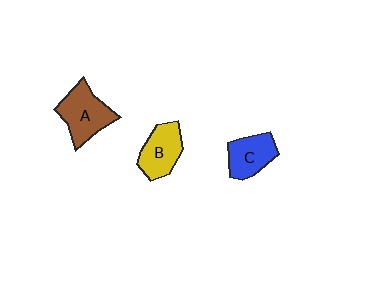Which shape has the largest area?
Shape A (brown).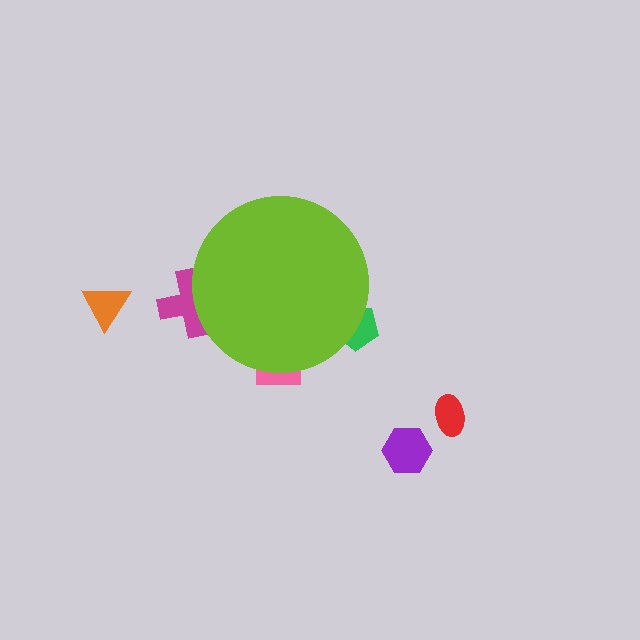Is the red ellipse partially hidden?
No, the red ellipse is fully visible.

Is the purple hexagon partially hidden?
No, the purple hexagon is fully visible.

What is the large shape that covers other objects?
A lime circle.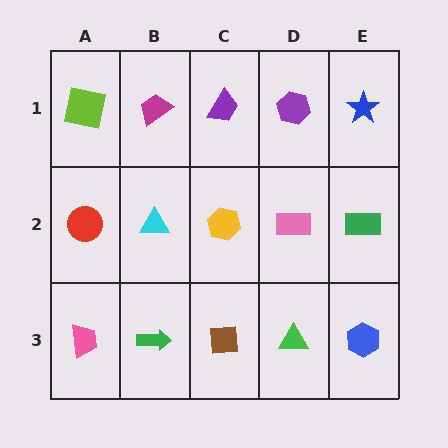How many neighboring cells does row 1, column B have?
3.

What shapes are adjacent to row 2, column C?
A purple trapezoid (row 1, column C), a brown square (row 3, column C), a cyan triangle (row 2, column B), a pink rectangle (row 2, column D).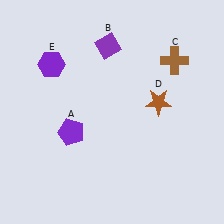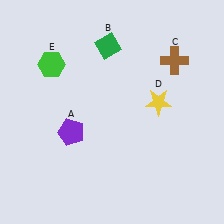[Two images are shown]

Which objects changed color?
B changed from purple to green. D changed from brown to yellow. E changed from purple to green.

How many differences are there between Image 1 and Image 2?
There are 3 differences between the two images.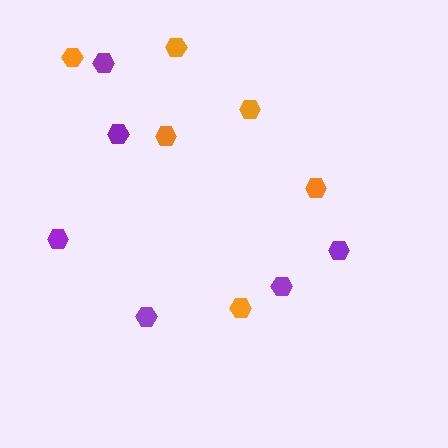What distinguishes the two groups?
There are 2 groups: one group of purple hexagons (6) and one group of orange hexagons (6).